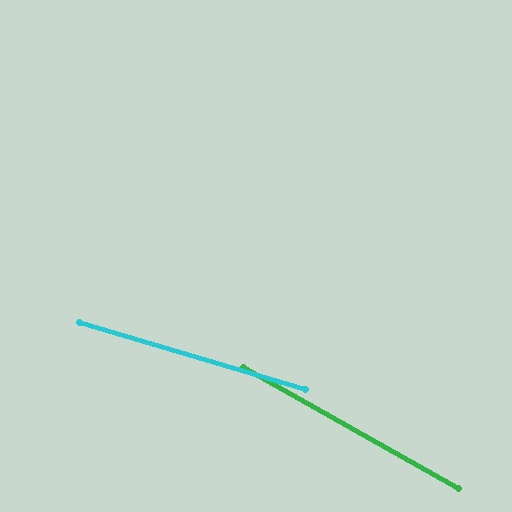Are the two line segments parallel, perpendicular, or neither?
Neither parallel nor perpendicular — they differ by about 13°.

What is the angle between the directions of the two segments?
Approximately 13 degrees.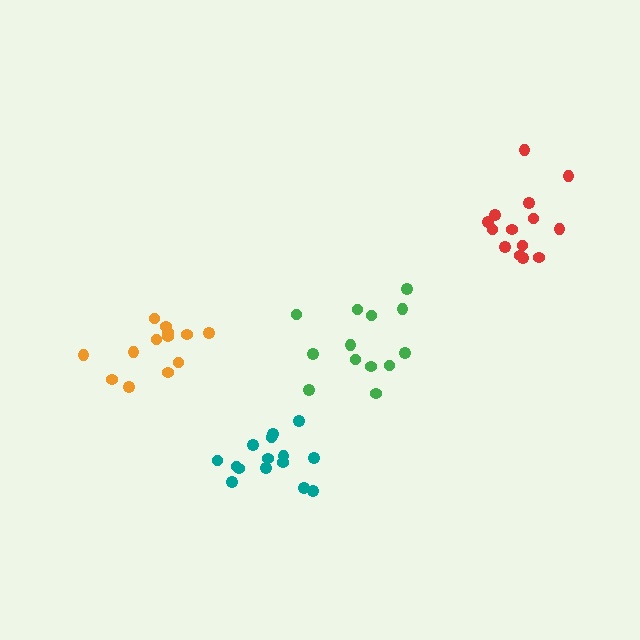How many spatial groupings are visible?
There are 4 spatial groupings.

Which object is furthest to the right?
The red cluster is rightmost.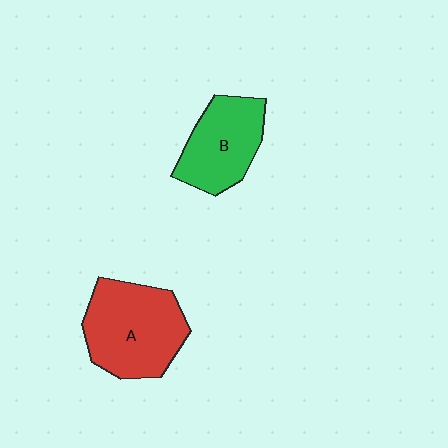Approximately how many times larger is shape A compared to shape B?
Approximately 1.3 times.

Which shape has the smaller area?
Shape B (green).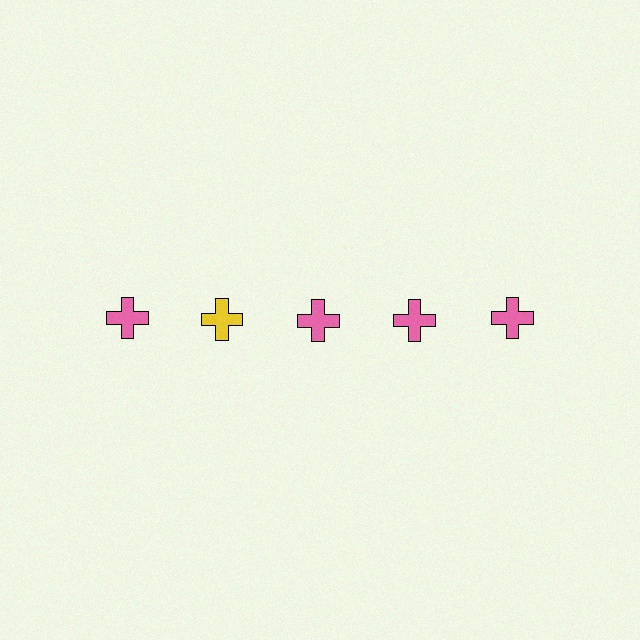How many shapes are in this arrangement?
There are 5 shapes arranged in a grid pattern.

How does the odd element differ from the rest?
It has a different color: yellow instead of pink.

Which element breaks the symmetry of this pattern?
The yellow cross in the top row, second from left column breaks the symmetry. All other shapes are pink crosses.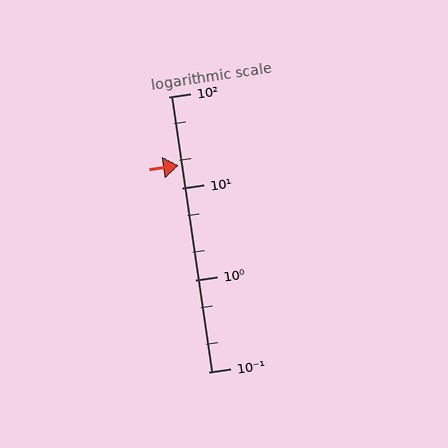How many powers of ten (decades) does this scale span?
The scale spans 3 decades, from 0.1 to 100.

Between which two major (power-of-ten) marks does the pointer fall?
The pointer is between 10 and 100.